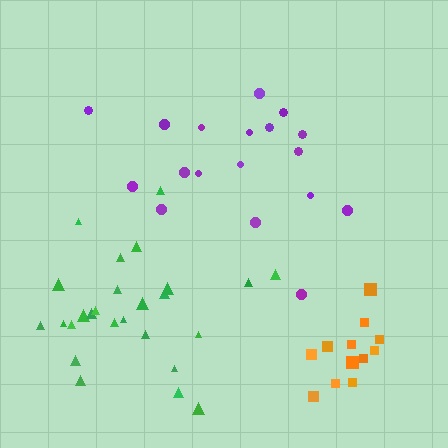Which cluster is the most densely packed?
Orange.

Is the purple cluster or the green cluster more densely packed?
Green.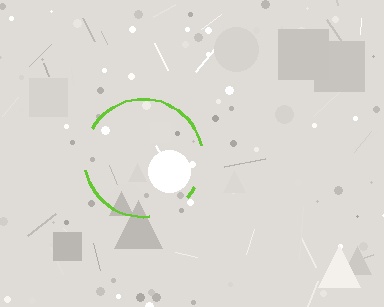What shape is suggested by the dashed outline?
The dashed outline suggests a circle.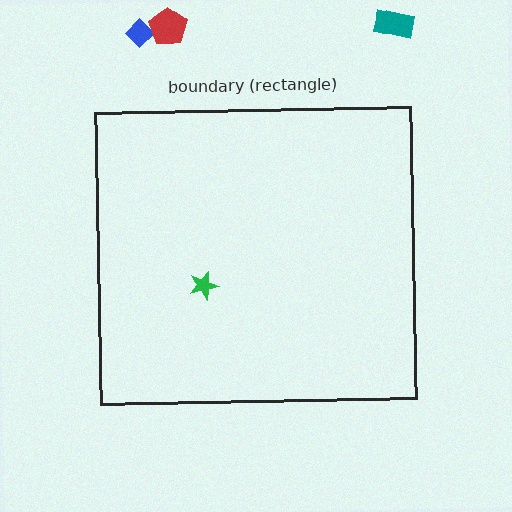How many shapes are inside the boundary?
1 inside, 3 outside.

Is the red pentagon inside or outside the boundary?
Outside.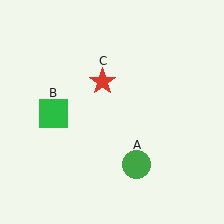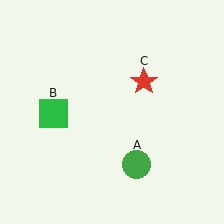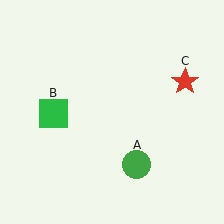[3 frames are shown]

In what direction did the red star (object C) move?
The red star (object C) moved right.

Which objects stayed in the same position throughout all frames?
Green circle (object A) and green square (object B) remained stationary.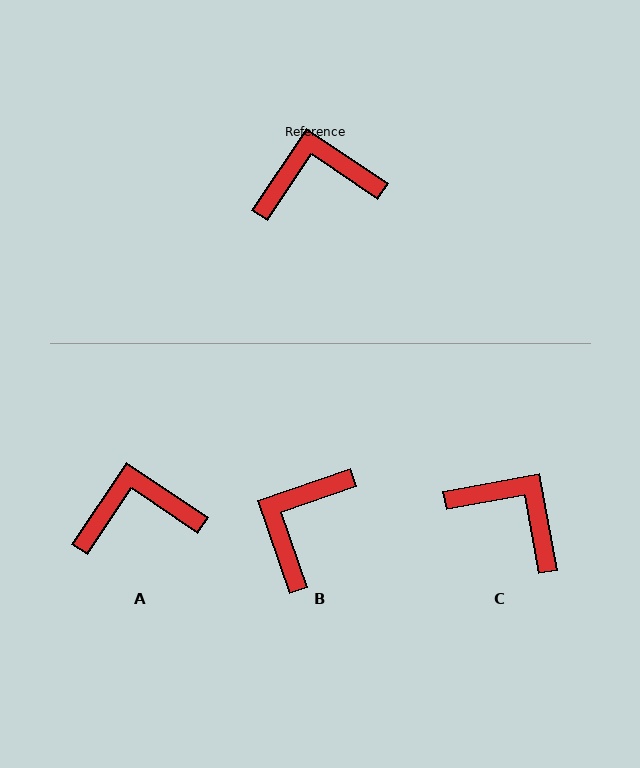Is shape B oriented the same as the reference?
No, it is off by about 53 degrees.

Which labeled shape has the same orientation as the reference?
A.